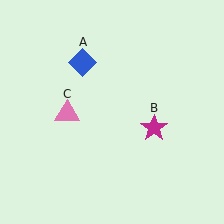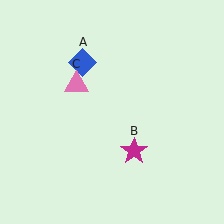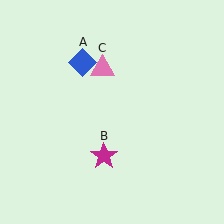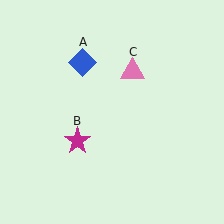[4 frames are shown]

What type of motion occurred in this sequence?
The magenta star (object B), pink triangle (object C) rotated clockwise around the center of the scene.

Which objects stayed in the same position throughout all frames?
Blue diamond (object A) remained stationary.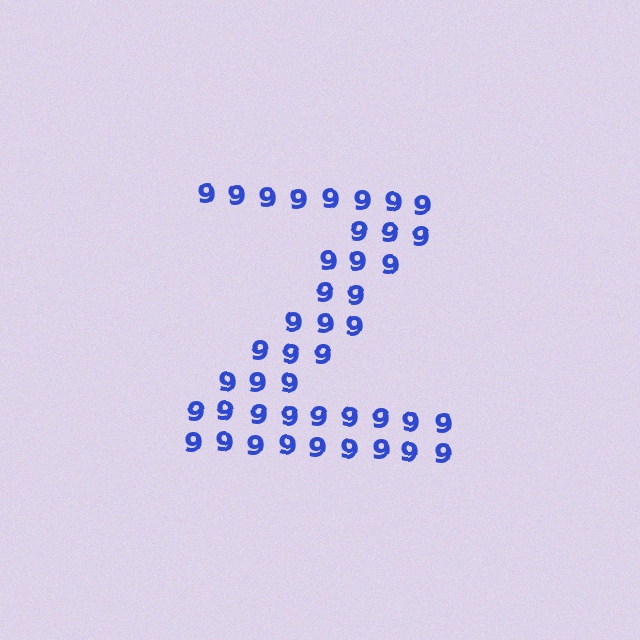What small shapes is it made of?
It is made of small digit 9's.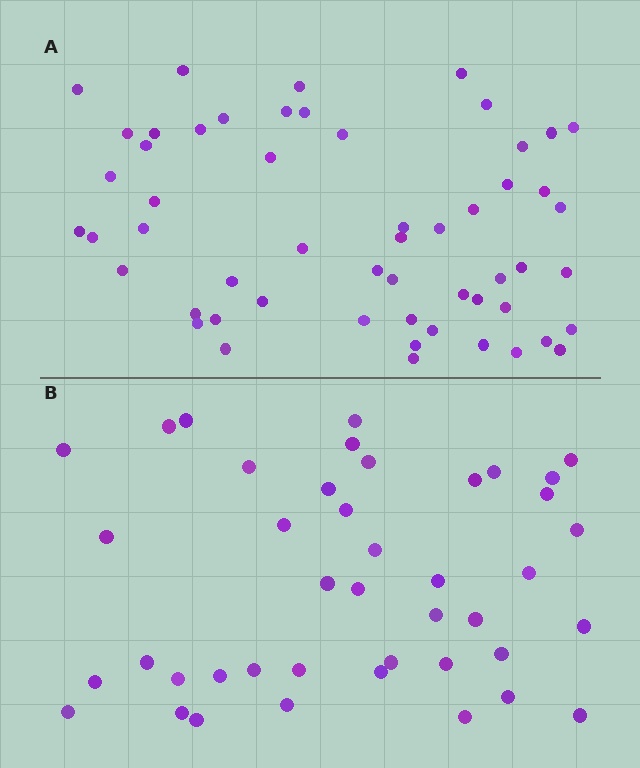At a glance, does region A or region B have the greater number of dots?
Region A (the top region) has more dots.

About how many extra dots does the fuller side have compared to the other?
Region A has approximately 15 more dots than region B.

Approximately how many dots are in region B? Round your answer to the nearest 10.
About 40 dots. (The exact count is 42, which rounds to 40.)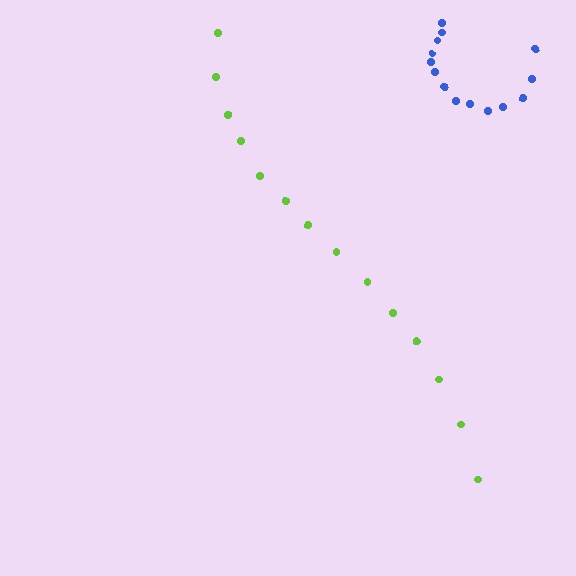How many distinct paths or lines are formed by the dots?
There are 2 distinct paths.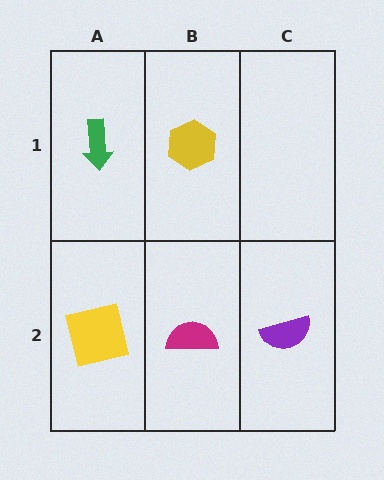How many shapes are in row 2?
3 shapes.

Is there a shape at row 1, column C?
No, that cell is empty.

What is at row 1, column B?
A yellow hexagon.